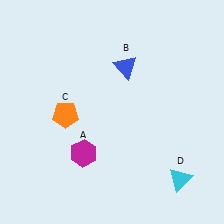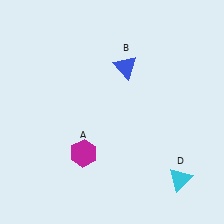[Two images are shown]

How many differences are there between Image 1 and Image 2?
There is 1 difference between the two images.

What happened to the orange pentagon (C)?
The orange pentagon (C) was removed in Image 2. It was in the bottom-left area of Image 1.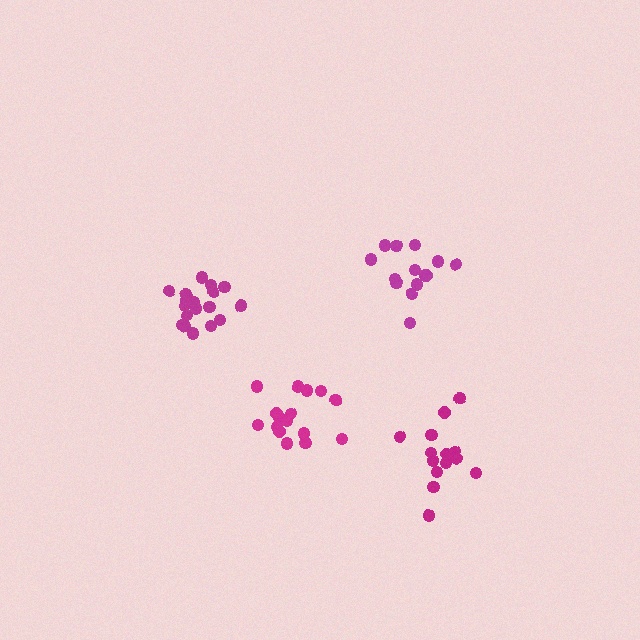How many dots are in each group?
Group 1: 18 dots, Group 2: 16 dots, Group 3: 14 dots, Group 4: 14 dots (62 total).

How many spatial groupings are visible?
There are 4 spatial groupings.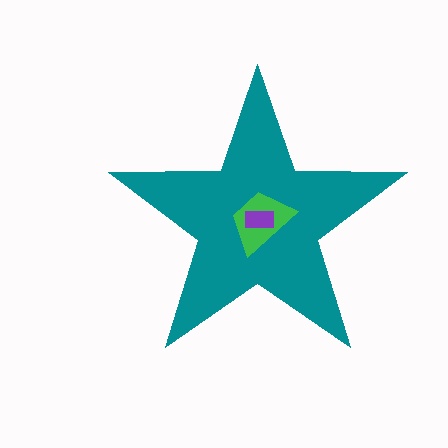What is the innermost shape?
The purple rectangle.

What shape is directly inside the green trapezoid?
The purple rectangle.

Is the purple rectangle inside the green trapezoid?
Yes.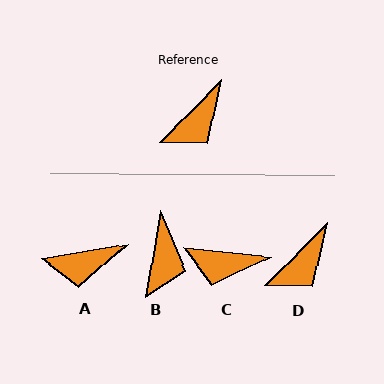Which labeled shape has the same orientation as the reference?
D.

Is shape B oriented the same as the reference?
No, it is off by about 35 degrees.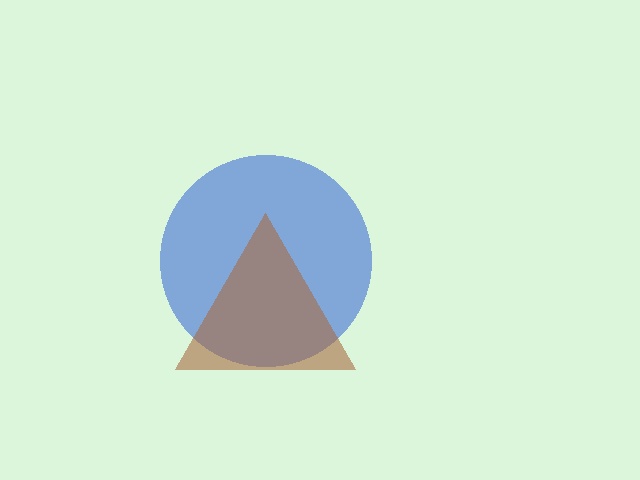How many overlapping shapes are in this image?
There are 2 overlapping shapes in the image.